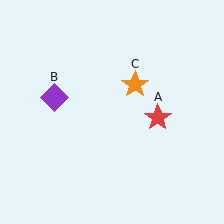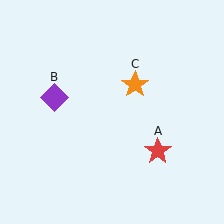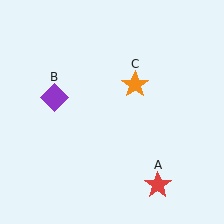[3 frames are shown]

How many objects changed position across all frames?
1 object changed position: red star (object A).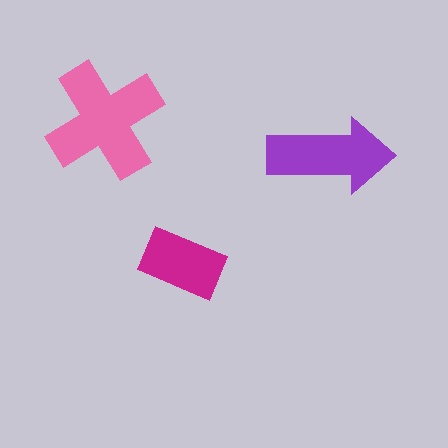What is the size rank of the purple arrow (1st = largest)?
2nd.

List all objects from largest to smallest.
The pink cross, the purple arrow, the magenta rectangle.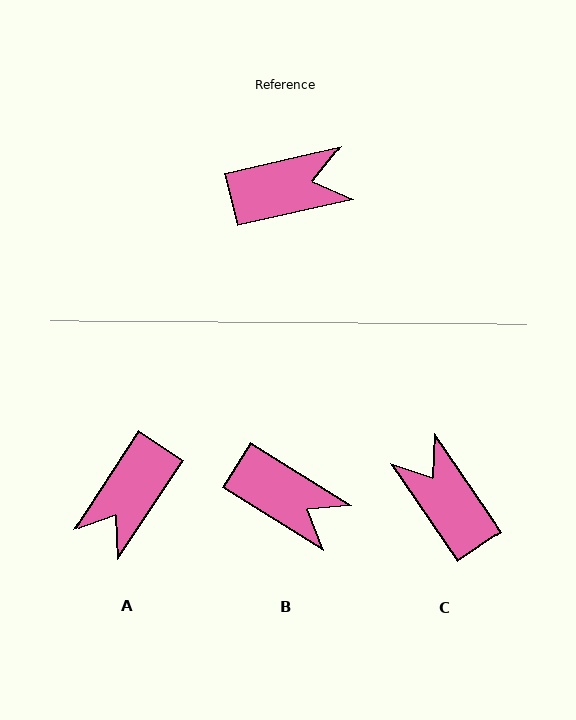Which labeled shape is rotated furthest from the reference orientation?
A, about 136 degrees away.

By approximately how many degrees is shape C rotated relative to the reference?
Approximately 111 degrees counter-clockwise.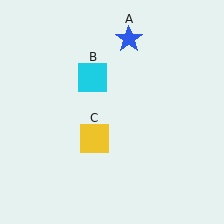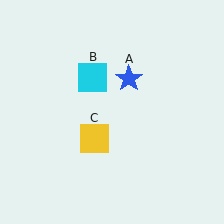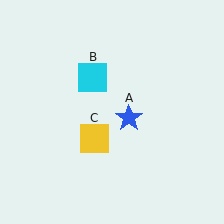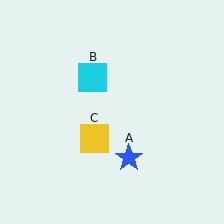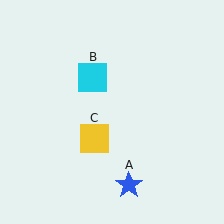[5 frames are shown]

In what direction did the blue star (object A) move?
The blue star (object A) moved down.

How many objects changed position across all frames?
1 object changed position: blue star (object A).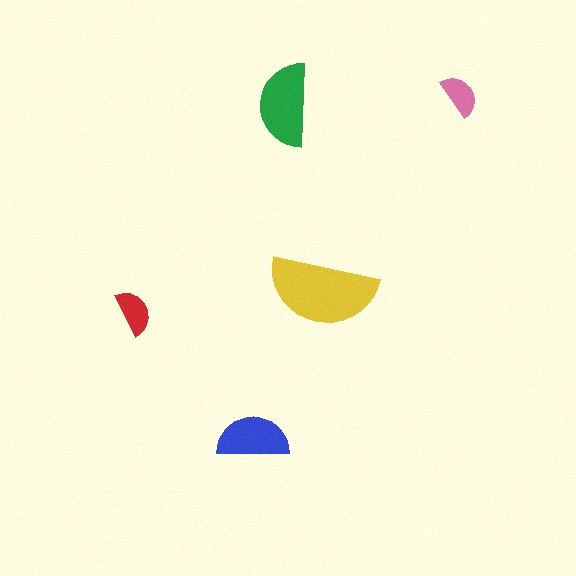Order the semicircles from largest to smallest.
the yellow one, the green one, the blue one, the red one, the pink one.